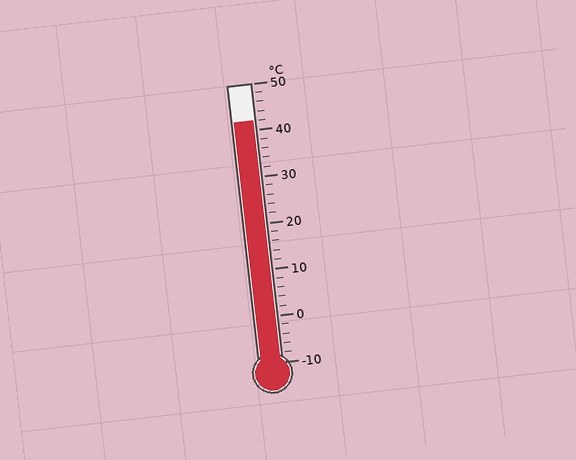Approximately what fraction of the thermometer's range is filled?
The thermometer is filled to approximately 85% of its range.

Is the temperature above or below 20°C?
The temperature is above 20°C.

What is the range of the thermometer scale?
The thermometer scale ranges from -10°C to 50°C.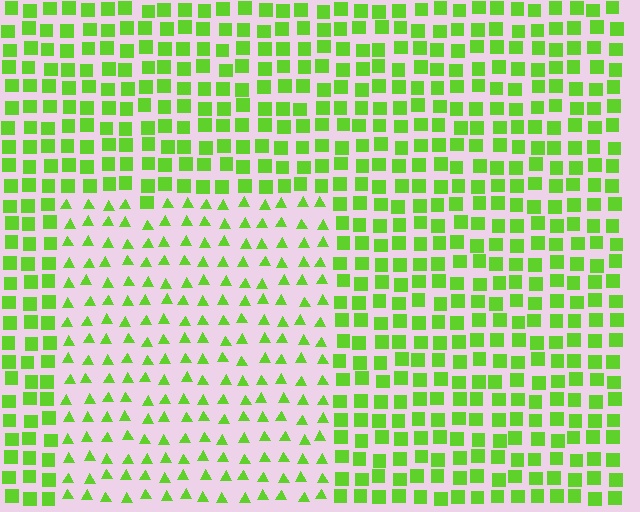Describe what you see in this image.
The image is filled with small lime elements arranged in a uniform grid. A rectangle-shaped region contains triangles, while the surrounding area contains squares. The boundary is defined purely by the change in element shape.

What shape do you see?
I see a rectangle.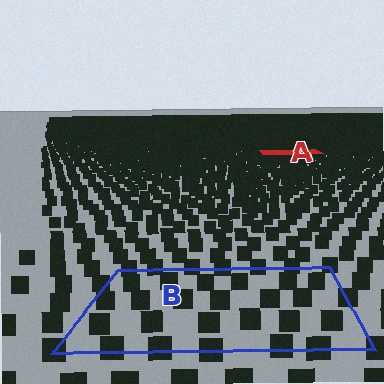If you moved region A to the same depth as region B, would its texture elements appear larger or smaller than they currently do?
They would appear larger. At a closer depth, the same texture elements are projected at a bigger on-screen size.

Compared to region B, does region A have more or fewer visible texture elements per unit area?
Region A has more texture elements per unit area — they are packed more densely because it is farther away.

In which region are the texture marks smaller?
The texture marks are smaller in region A, because it is farther away.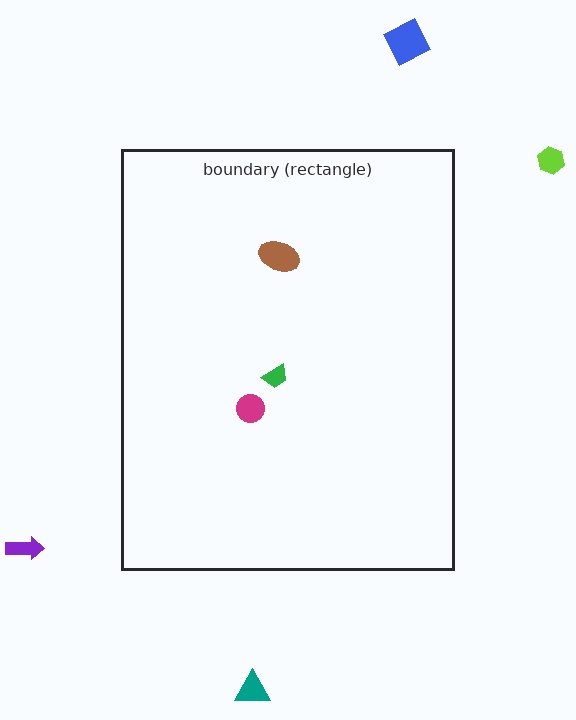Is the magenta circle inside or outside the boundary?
Inside.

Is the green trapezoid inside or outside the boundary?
Inside.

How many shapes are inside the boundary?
3 inside, 4 outside.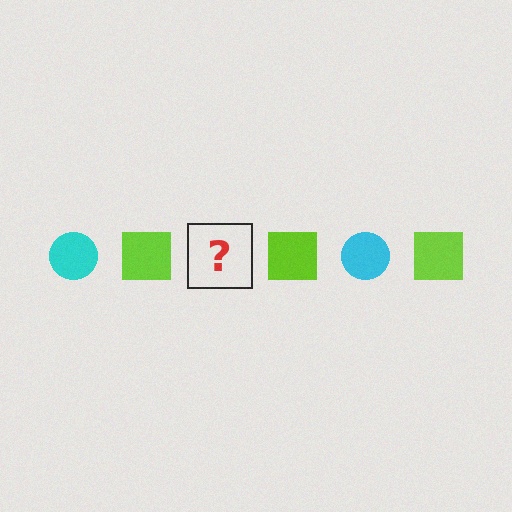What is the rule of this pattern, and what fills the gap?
The rule is that the pattern alternates between cyan circle and lime square. The gap should be filled with a cyan circle.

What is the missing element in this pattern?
The missing element is a cyan circle.